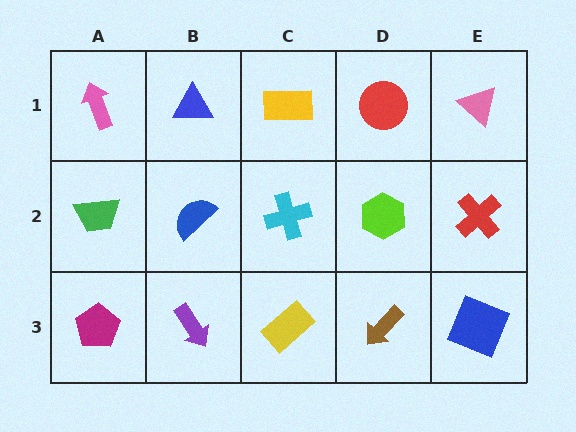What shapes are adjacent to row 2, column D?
A red circle (row 1, column D), a brown arrow (row 3, column D), a cyan cross (row 2, column C), a red cross (row 2, column E).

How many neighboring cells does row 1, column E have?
2.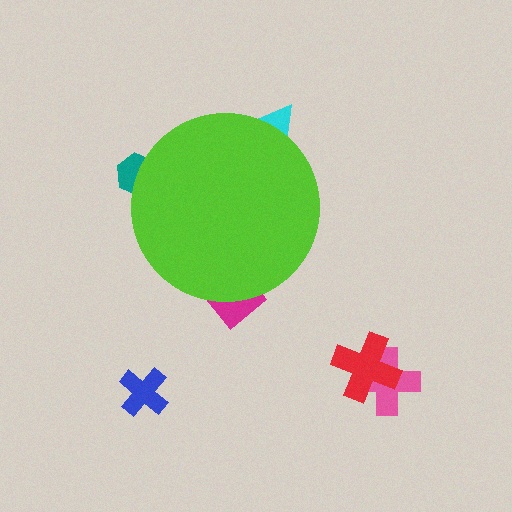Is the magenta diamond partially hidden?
Yes, the magenta diamond is partially hidden behind the lime circle.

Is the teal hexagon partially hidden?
Yes, the teal hexagon is partially hidden behind the lime circle.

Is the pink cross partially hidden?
No, the pink cross is fully visible.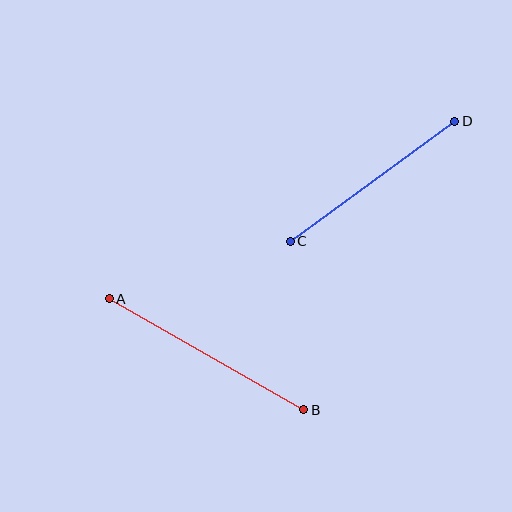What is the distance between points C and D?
The distance is approximately 204 pixels.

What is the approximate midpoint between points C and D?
The midpoint is at approximately (373, 181) pixels.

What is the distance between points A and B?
The distance is approximately 224 pixels.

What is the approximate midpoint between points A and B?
The midpoint is at approximately (207, 354) pixels.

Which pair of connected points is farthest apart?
Points A and B are farthest apart.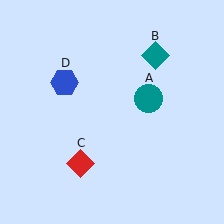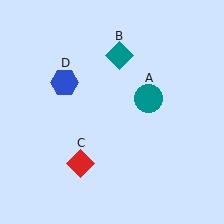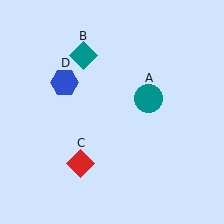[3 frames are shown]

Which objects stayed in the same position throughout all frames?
Teal circle (object A) and red diamond (object C) and blue hexagon (object D) remained stationary.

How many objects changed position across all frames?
1 object changed position: teal diamond (object B).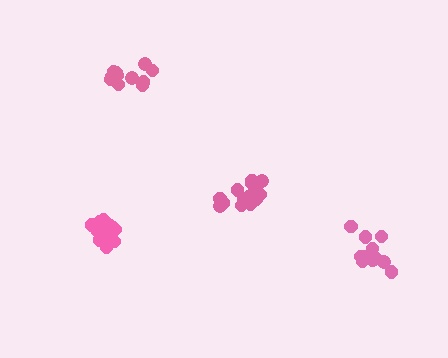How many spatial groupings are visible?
There are 4 spatial groupings.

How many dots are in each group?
Group 1: 15 dots, Group 2: 12 dots, Group 3: 16 dots, Group 4: 12 dots (55 total).